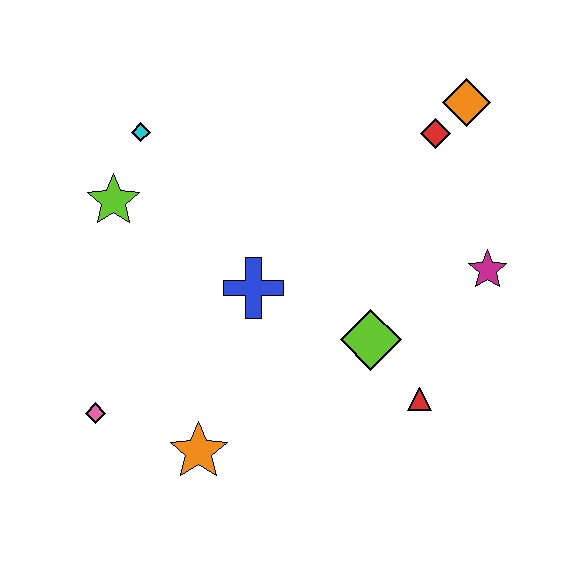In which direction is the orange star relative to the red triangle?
The orange star is to the left of the red triangle.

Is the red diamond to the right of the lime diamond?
Yes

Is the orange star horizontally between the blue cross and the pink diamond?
Yes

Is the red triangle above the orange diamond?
No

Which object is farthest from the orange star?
The orange diamond is farthest from the orange star.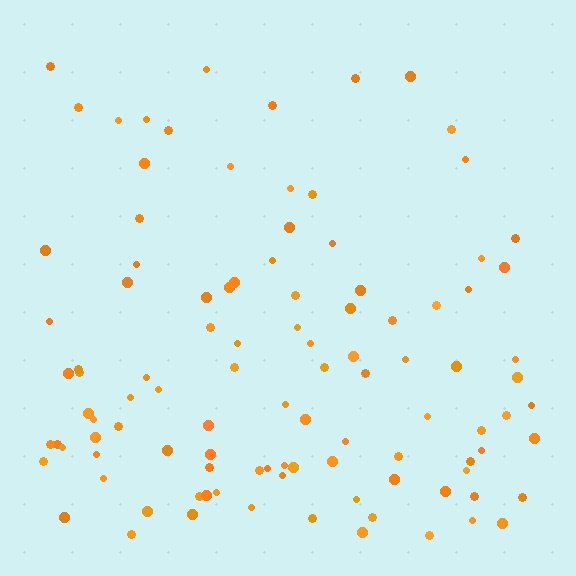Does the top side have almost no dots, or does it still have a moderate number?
Still a moderate number, just noticeably fewer than the bottom.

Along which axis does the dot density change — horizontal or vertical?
Vertical.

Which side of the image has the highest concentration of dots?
The bottom.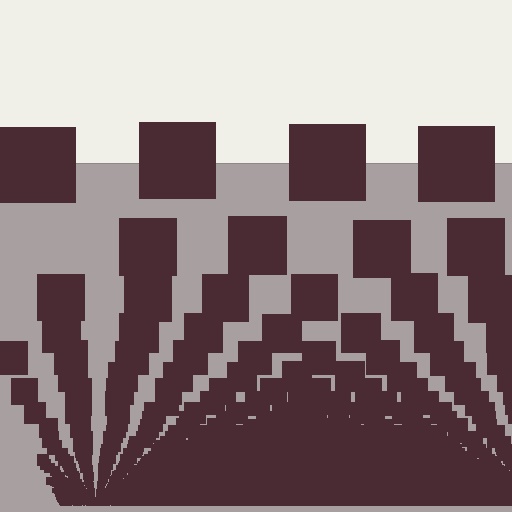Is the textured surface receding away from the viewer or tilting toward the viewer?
The surface appears to tilt toward the viewer. Texture elements get larger and sparser toward the top.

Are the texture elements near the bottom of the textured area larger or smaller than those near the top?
Smaller. The gradient is inverted — elements near the bottom are smaller and denser.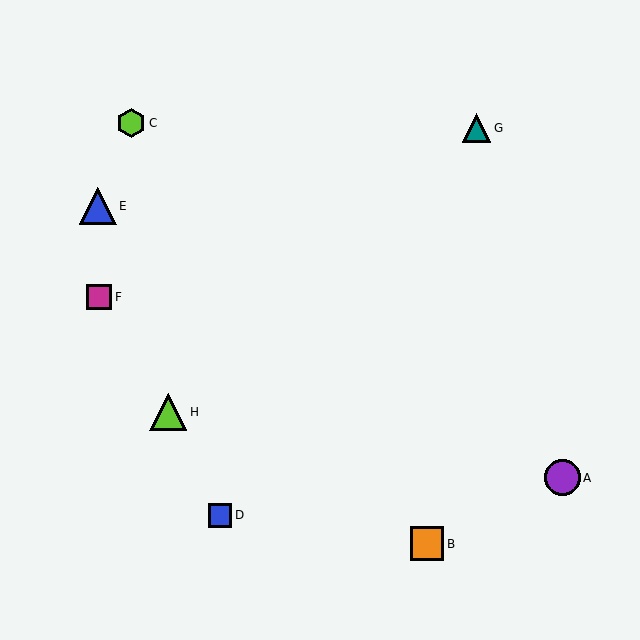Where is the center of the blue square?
The center of the blue square is at (220, 515).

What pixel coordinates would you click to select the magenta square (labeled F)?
Click at (99, 297) to select the magenta square F.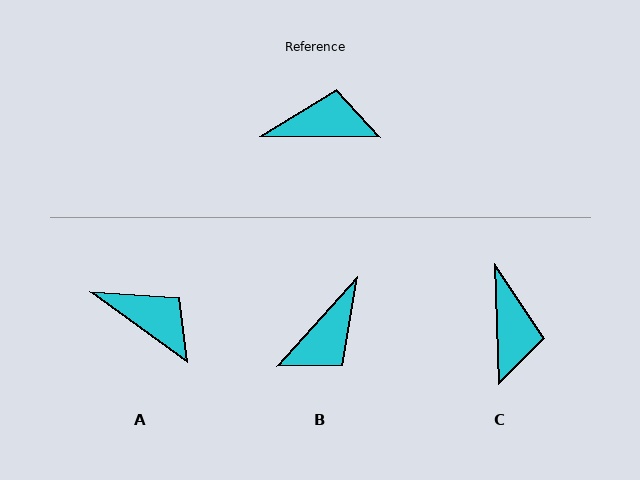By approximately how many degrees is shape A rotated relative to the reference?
Approximately 36 degrees clockwise.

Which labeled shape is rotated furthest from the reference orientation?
B, about 131 degrees away.